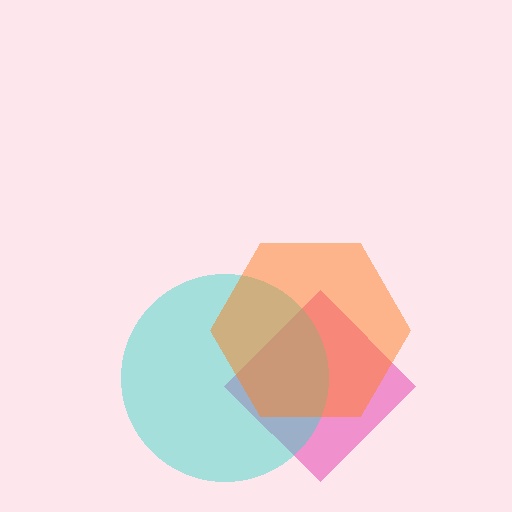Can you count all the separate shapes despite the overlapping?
Yes, there are 3 separate shapes.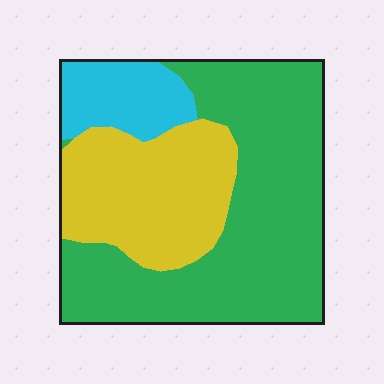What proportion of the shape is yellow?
Yellow takes up between a sixth and a third of the shape.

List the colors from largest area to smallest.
From largest to smallest: green, yellow, cyan.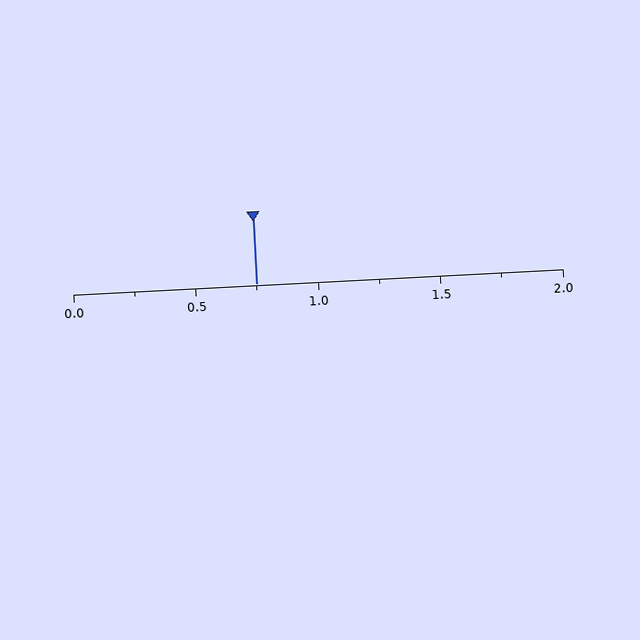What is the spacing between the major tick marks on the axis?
The major ticks are spaced 0.5 apart.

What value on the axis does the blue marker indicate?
The marker indicates approximately 0.75.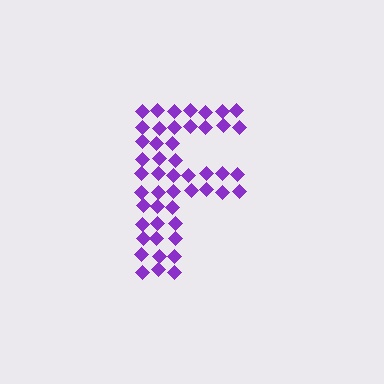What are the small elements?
The small elements are diamonds.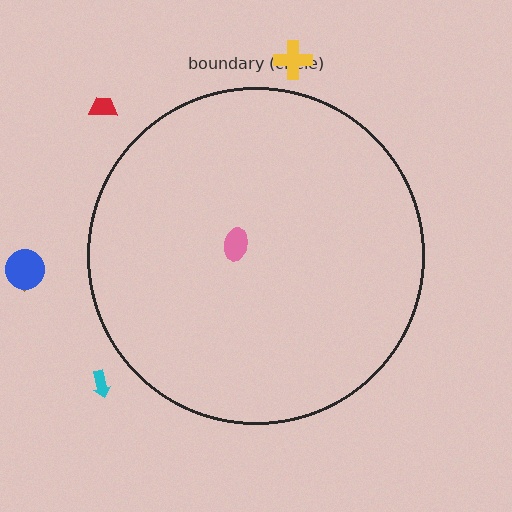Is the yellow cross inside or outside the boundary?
Outside.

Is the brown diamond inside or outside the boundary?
Outside.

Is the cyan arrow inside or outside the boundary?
Outside.